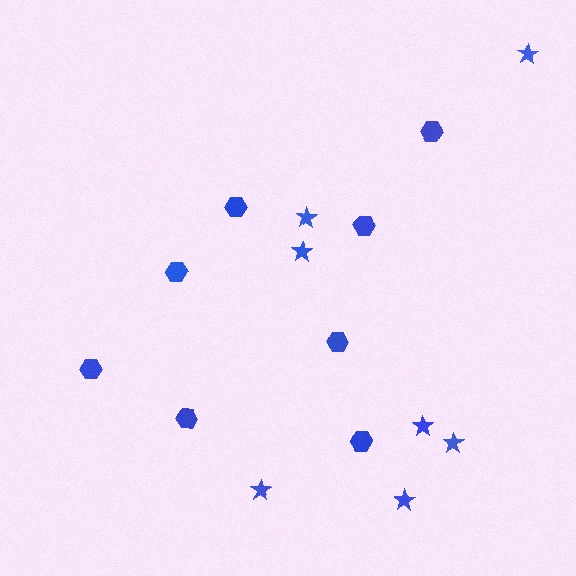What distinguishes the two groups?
There are 2 groups: one group of hexagons (8) and one group of stars (7).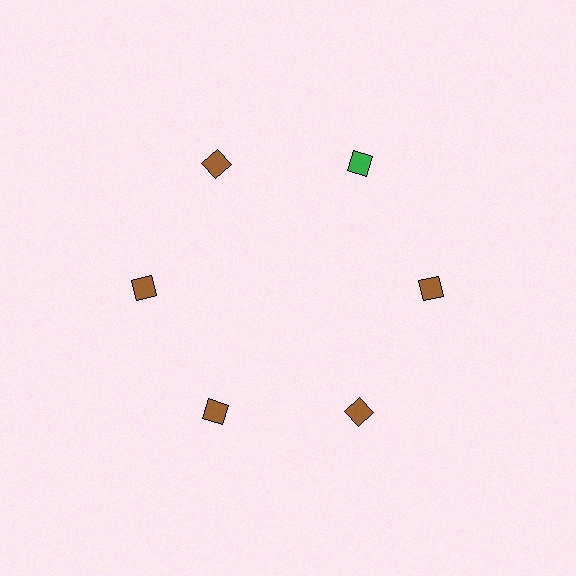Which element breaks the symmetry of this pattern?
The green diamond at roughly the 1 o'clock position breaks the symmetry. All other shapes are brown diamonds.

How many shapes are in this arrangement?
There are 6 shapes arranged in a ring pattern.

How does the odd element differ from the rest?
It has a different color: green instead of brown.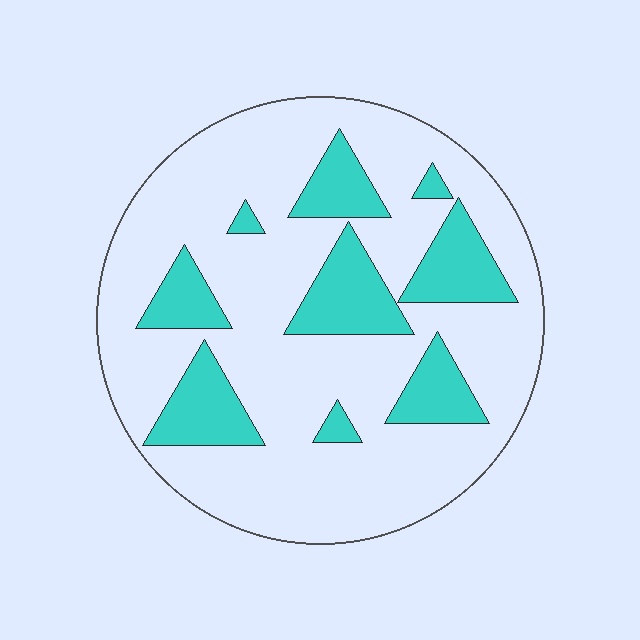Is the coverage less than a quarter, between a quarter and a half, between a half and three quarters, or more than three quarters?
Less than a quarter.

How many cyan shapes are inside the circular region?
9.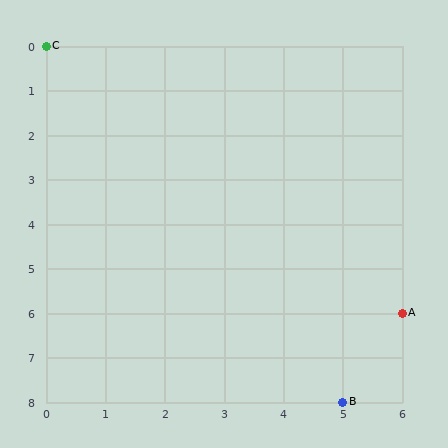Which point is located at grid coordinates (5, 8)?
Point B is at (5, 8).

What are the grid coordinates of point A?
Point A is at grid coordinates (6, 6).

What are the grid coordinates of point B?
Point B is at grid coordinates (5, 8).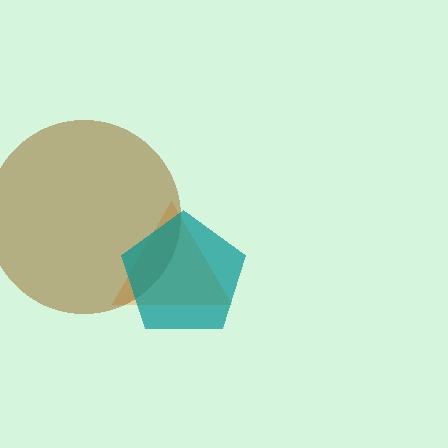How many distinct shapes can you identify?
There are 3 distinct shapes: an orange triangle, a brown circle, a teal pentagon.